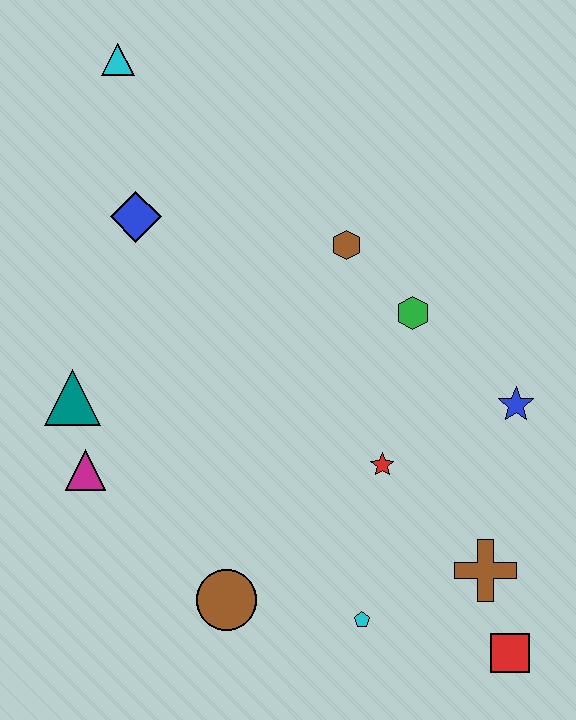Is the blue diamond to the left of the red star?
Yes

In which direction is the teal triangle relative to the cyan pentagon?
The teal triangle is to the left of the cyan pentagon.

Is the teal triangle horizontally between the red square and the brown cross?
No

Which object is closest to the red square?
The brown cross is closest to the red square.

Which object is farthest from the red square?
The cyan triangle is farthest from the red square.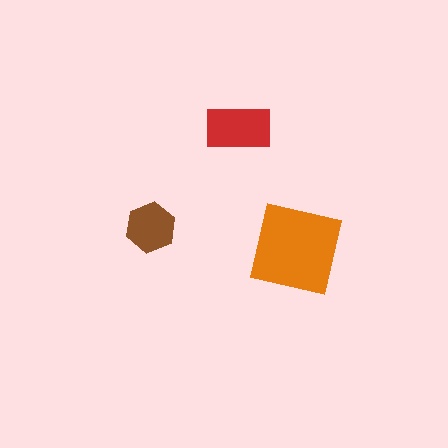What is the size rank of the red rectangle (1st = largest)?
2nd.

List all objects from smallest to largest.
The brown hexagon, the red rectangle, the orange square.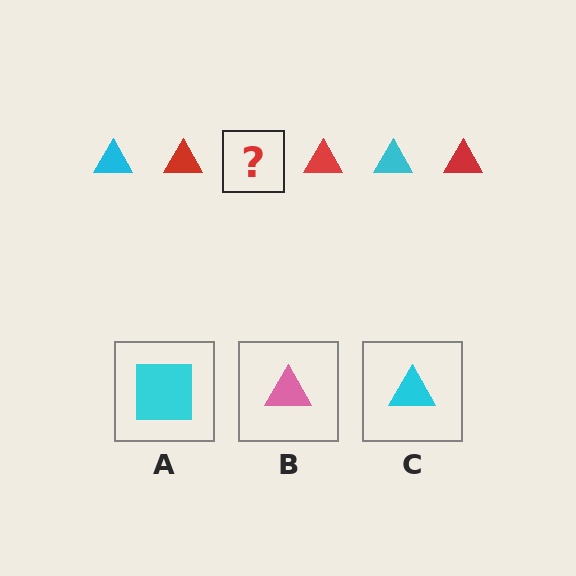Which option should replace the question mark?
Option C.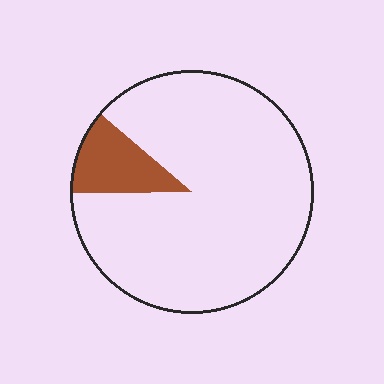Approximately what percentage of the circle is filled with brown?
Approximately 10%.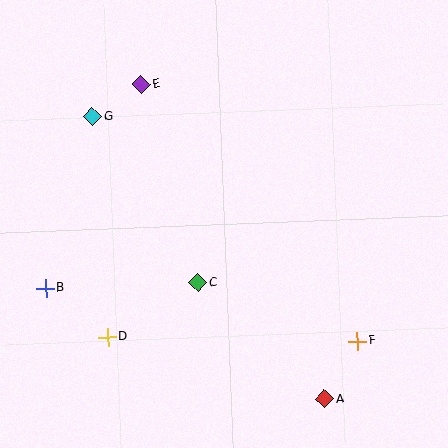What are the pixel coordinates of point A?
Point A is at (325, 399).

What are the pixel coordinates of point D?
Point D is at (108, 337).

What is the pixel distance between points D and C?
The distance between D and C is 105 pixels.